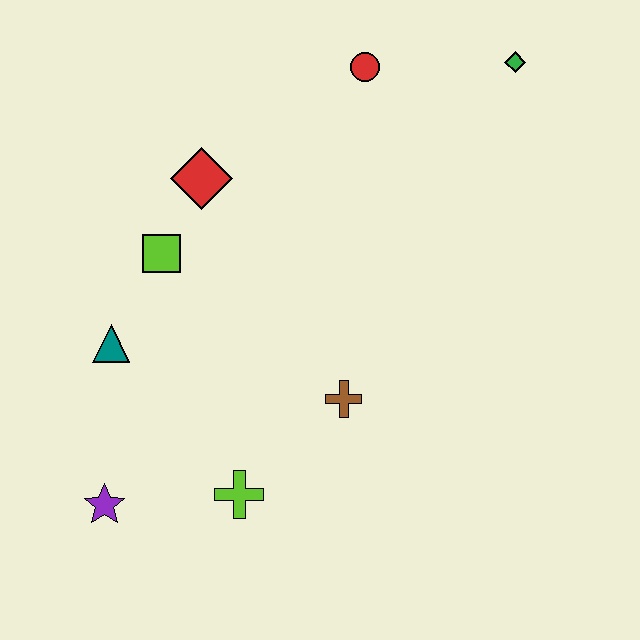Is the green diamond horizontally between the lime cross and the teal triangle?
No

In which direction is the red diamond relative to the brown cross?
The red diamond is above the brown cross.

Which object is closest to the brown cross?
The lime cross is closest to the brown cross.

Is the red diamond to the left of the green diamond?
Yes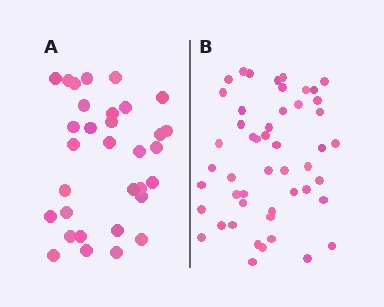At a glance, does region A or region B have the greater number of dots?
Region B (the right region) has more dots.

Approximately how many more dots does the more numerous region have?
Region B has approximately 15 more dots than region A.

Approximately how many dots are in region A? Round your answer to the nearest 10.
About 30 dots. (The exact count is 32, which rounds to 30.)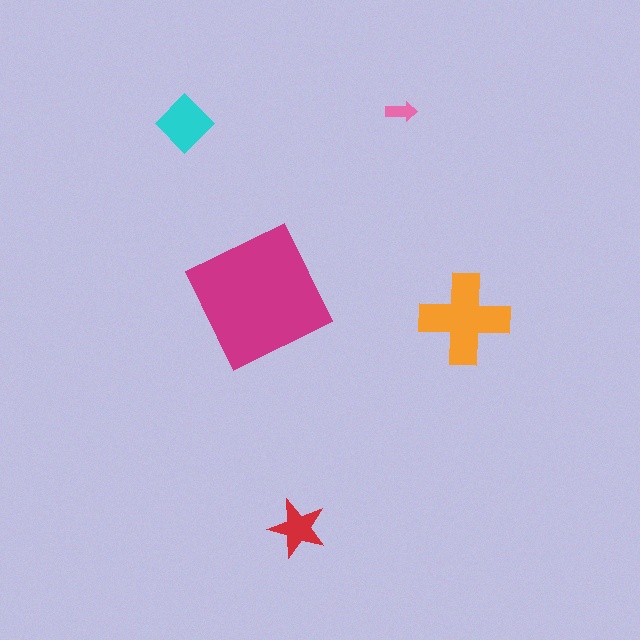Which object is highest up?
The pink arrow is topmost.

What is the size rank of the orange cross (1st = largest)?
2nd.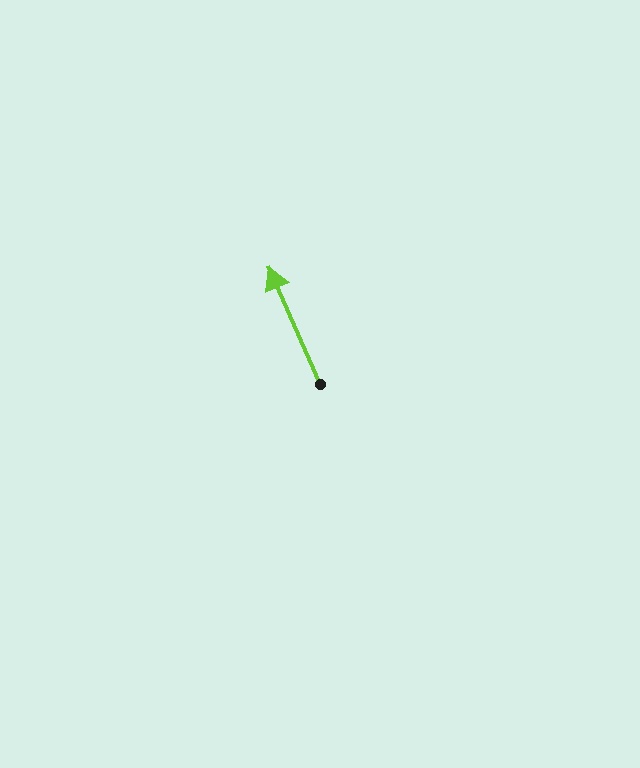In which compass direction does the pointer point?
Northwest.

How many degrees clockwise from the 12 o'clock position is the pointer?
Approximately 336 degrees.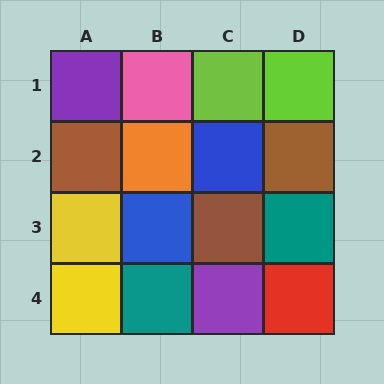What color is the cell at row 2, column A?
Brown.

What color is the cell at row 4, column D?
Red.